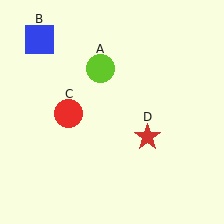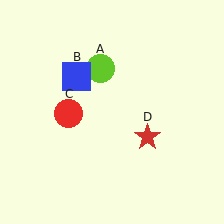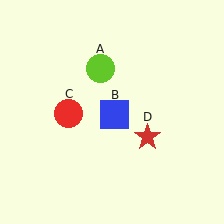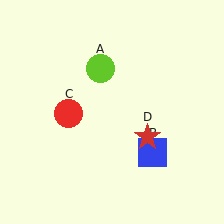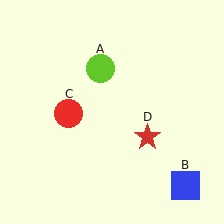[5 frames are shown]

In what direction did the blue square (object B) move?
The blue square (object B) moved down and to the right.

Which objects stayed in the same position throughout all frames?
Lime circle (object A) and red circle (object C) and red star (object D) remained stationary.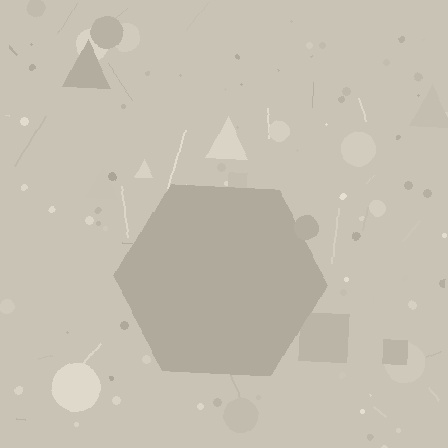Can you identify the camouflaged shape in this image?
The camouflaged shape is a hexagon.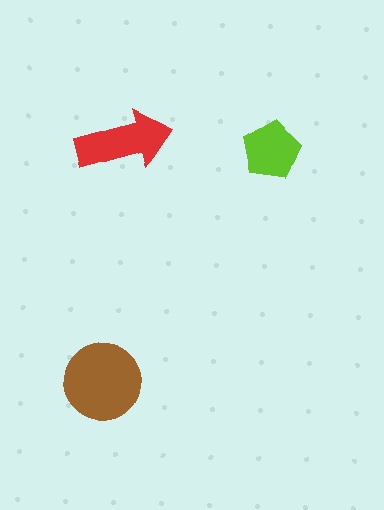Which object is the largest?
The brown circle.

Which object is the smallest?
The lime pentagon.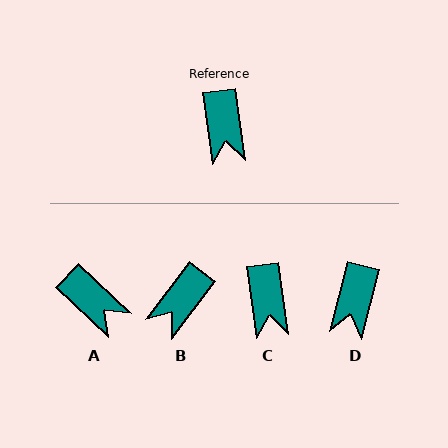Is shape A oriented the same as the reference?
No, it is off by about 39 degrees.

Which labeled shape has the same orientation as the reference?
C.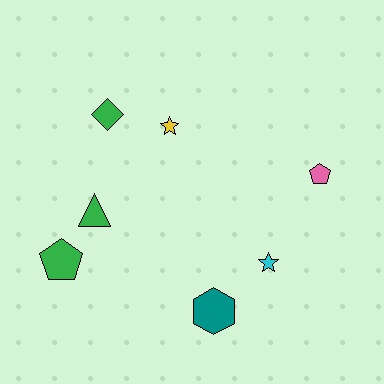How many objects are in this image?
There are 7 objects.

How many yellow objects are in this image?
There is 1 yellow object.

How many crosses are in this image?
There are no crosses.